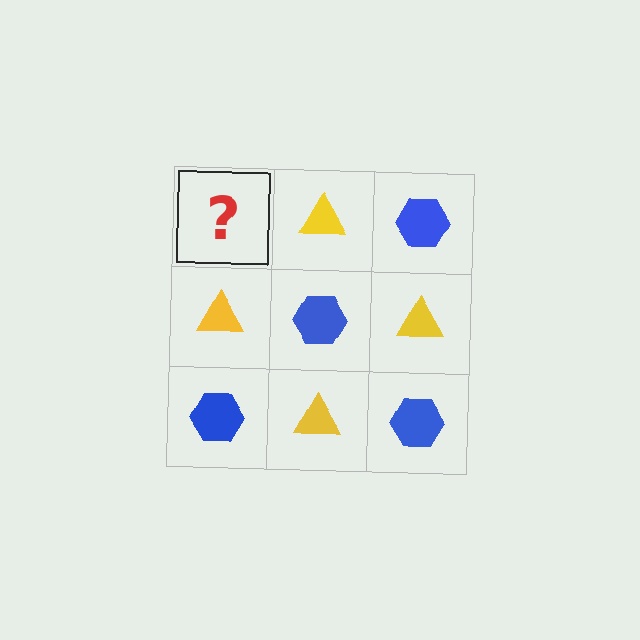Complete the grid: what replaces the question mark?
The question mark should be replaced with a blue hexagon.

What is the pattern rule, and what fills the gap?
The rule is that it alternates blue hexagon and yellow triangle in a checkerboard pattern. The gap should be filled with a blue hexagon.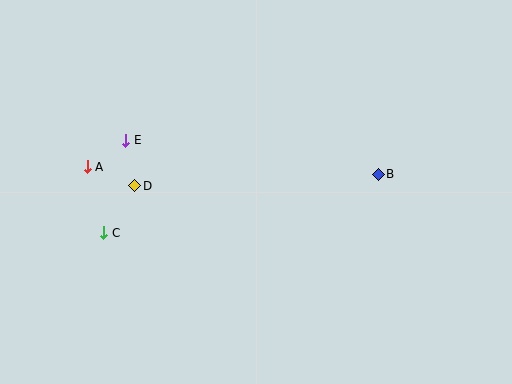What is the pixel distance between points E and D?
The distance between E and D is 47 pixels.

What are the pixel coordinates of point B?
Point B is at (378, 174).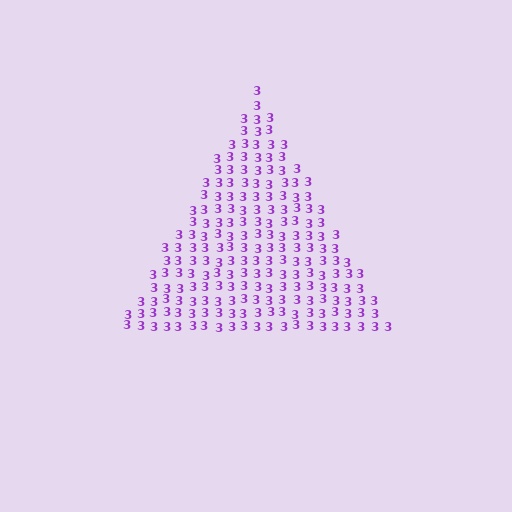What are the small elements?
The small elements are digit 3's.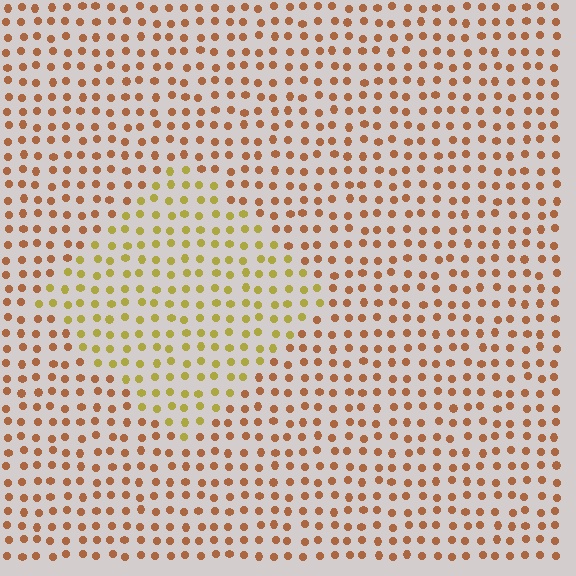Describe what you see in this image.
The image is filled with small brown elements in a uniform arrangement. A diamond-shaped region is visible where the elements are tinted to a slightly different hue, forming a subtle color boundary.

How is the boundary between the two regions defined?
The boundary is defined purely by a slight shift in hue (about 36 degrees). Spacing, size, and orientation are identical on both sides.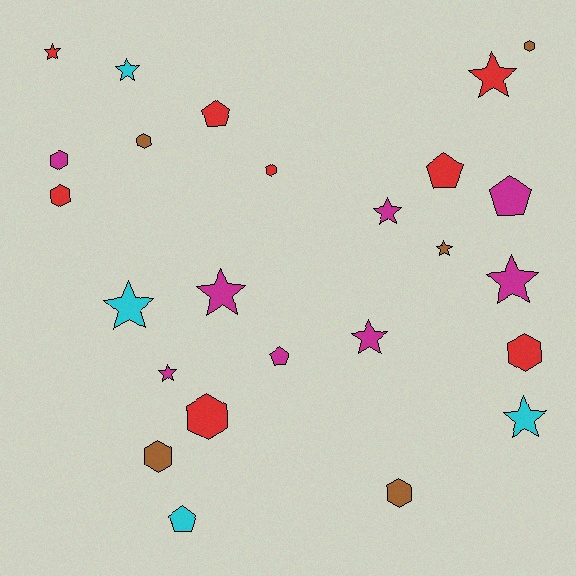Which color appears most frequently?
Magenta, with 8 objects.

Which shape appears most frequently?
Star, with 11 objects.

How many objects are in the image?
There are 25 objects.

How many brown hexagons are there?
There are 4 brown hexagons.